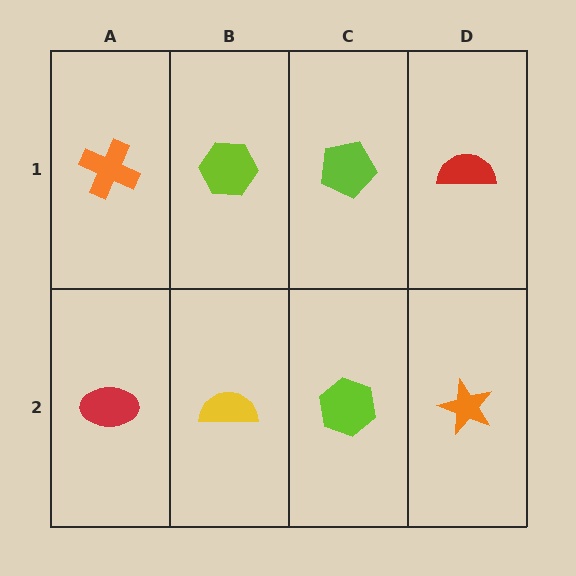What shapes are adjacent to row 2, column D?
A red semicircle (row 1, column D), a lime hexagon (row 2, column C).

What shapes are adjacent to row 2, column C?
A lime pentagon (row 1, column C), a yellow semicircle (row 2, column B), an orange star (row 2, column D).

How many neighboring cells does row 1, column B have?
3.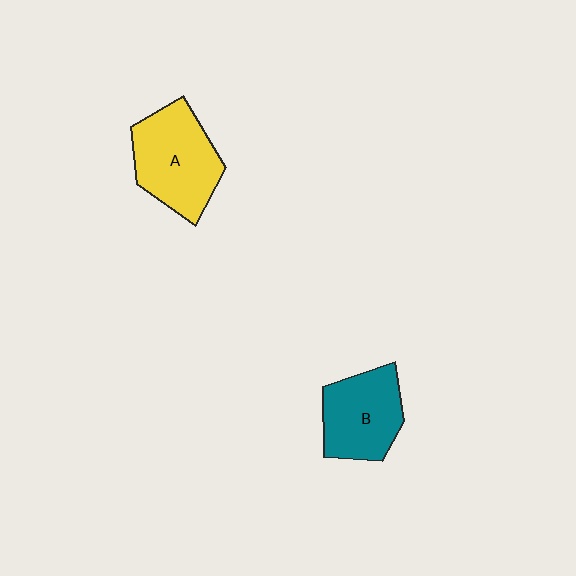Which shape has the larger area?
Shape A (yellow).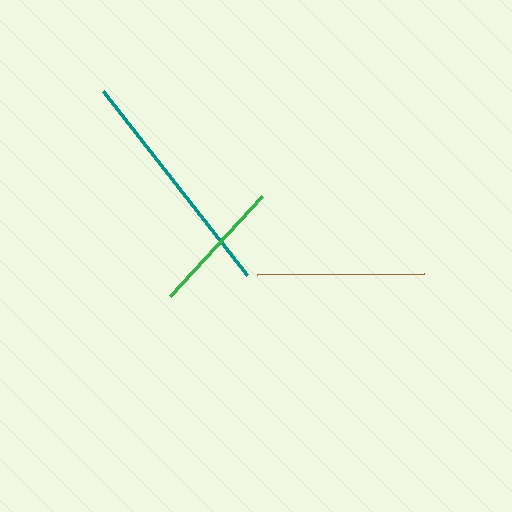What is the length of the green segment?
The green segment is approximately 137 pixels long.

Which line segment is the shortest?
The green line is the shortest at approximately 137 pixels.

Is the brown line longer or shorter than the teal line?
The teal line is longer than the brown line.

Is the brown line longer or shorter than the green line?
The brown line is longer than the green line.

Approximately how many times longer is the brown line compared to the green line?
The brown line is approximately 1.2 times the length of the green line.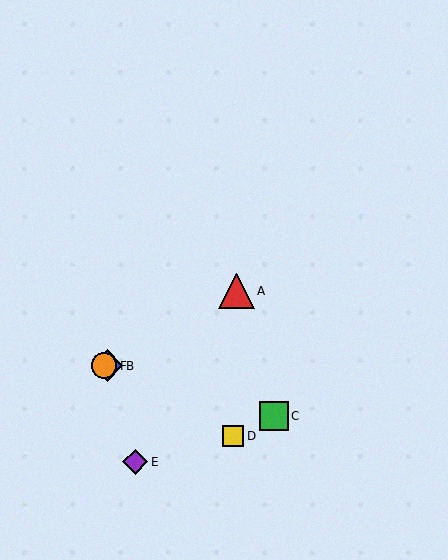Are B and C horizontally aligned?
No, B is at y≈366 and C is at y≈416.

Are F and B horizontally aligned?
Yes, both are at y≈366.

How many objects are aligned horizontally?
2 objects (B, F) are aligned horizontally.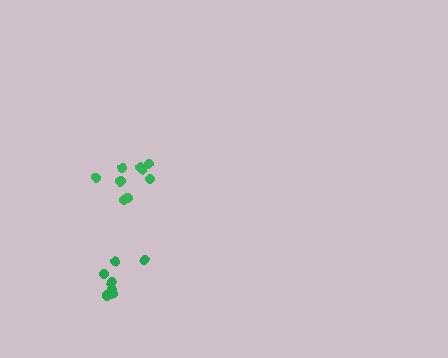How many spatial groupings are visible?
There are 2 spatial groupings.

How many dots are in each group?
Group 1: 8 dots, Group 2: 10 dots (18 total).